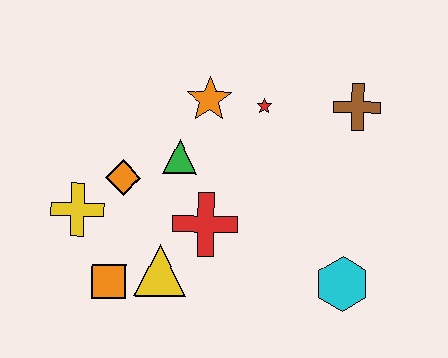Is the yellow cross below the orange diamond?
Yes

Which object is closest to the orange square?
The yellow triangle is closest to the orange square.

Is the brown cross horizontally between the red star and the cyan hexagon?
No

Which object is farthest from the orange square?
The brown cross is farthest from the orange square.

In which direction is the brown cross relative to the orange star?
The brown cross is to the right of the orange star.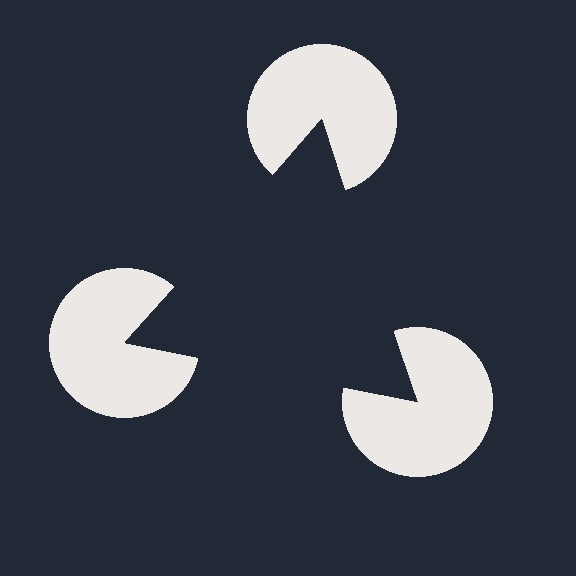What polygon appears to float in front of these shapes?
An illusory triangle — its edges are inferred from the aligned wedge cuts in the pac-man discs, not physically drawn.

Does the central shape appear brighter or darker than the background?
It typically appears slightly darker than the background, even though no actual brightness change is drawn.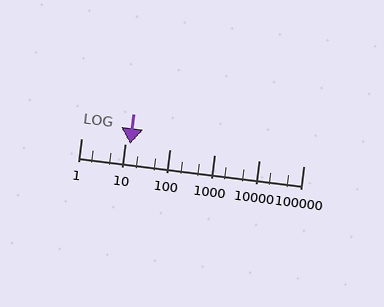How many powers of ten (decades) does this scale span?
The scale spans 5 decades, from 1 to 100000.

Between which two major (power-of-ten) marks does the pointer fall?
The pointer is between 10 and 100.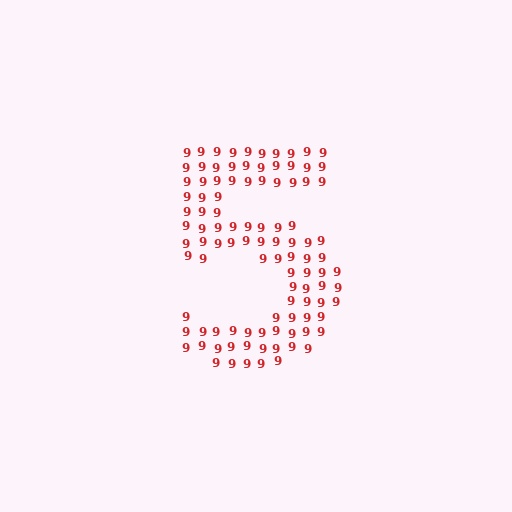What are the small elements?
The small elements are digit 9's.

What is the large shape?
The large shape is the digit 5.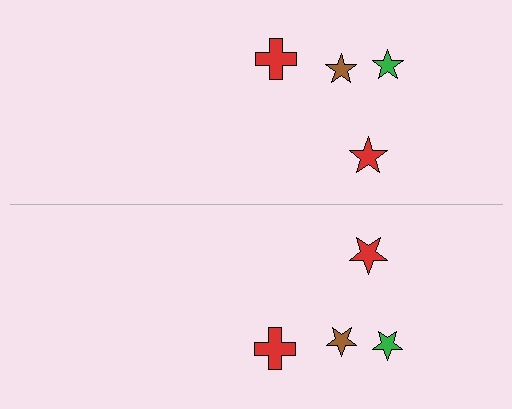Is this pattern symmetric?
Yes, this pattern has bilateral (reflection) symmetry.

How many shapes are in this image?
There are 8 shapes in this image.